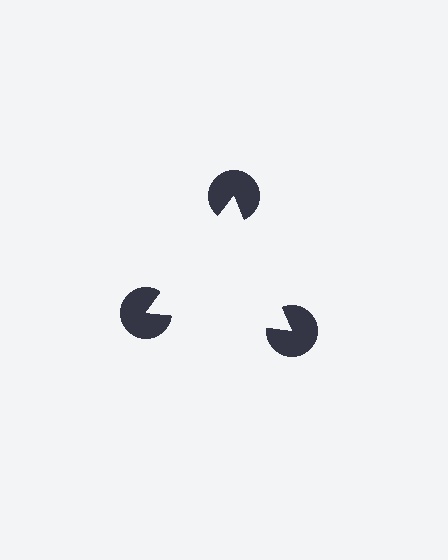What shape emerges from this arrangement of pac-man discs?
An illusory triangle — its edges are inferred from the aligned wedge cuts in the pac-man discs, not physically drawn.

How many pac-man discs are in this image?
There are 3 — one at each vertex of the illusory triangle.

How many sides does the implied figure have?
3 sides.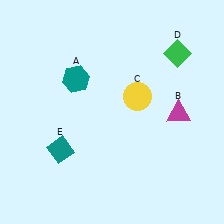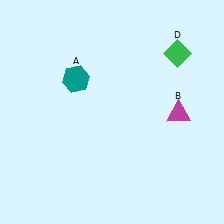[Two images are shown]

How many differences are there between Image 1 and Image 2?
There are 2 differences between the two images.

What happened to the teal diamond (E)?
The teal diamond (E) was removed in Image 2. It was in the bottom-left area of Image 1.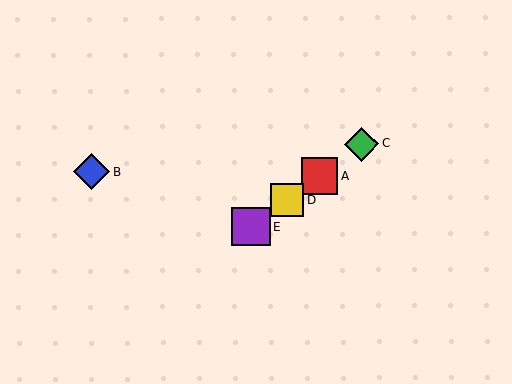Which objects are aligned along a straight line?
Objects A, C, D, E are aligned along a straight line.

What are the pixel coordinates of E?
Object E is at (251, 227).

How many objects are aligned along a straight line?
4 objects (A, C, D, E) are aligned along a straight line.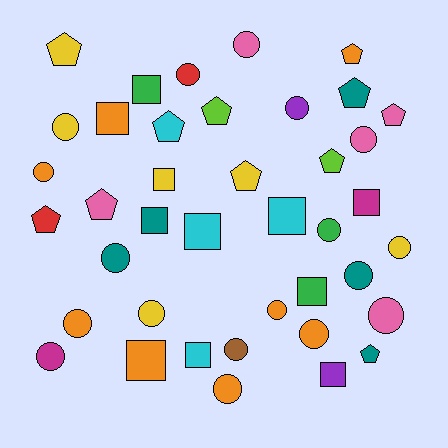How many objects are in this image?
There are 40 objects.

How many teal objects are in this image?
There are 5 teal objects.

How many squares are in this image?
There are 11 squares.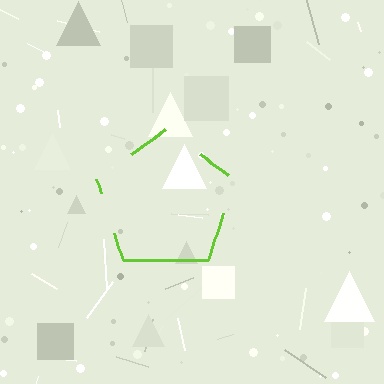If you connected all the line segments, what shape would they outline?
They would outline a pentagon.